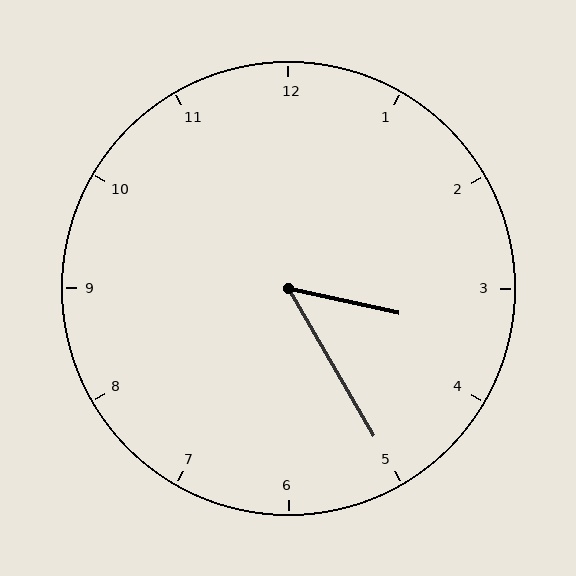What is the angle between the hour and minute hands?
Approximately 48 degrees.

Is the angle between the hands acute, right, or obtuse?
It is acute.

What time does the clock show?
3:25.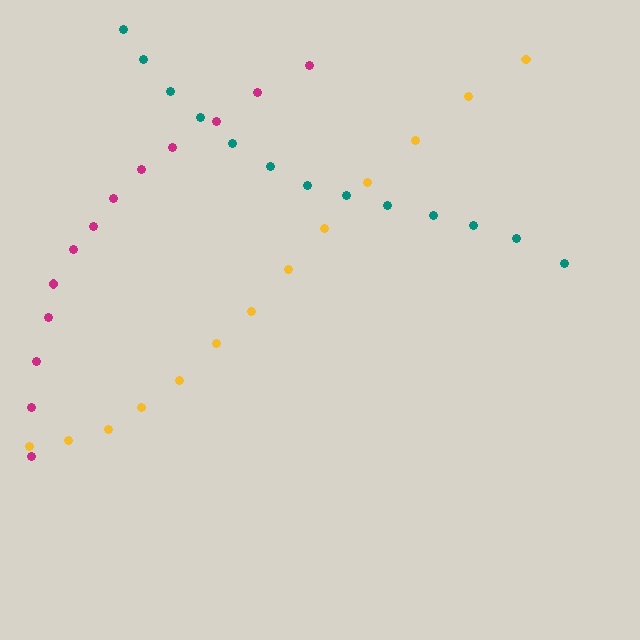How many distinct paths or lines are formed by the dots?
There are 3 distinct paths.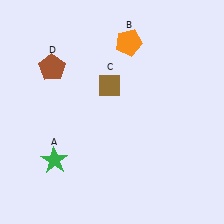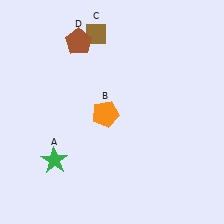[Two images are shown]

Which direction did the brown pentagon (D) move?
The brown pentagon (D) moved right.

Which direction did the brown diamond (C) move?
The brown diamond (C) moved up.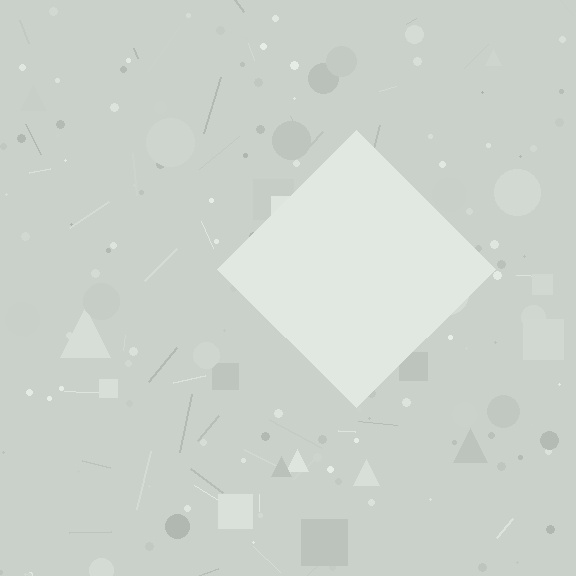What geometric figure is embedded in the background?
A diamond is embedded in the background.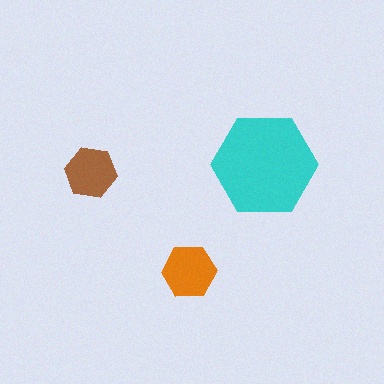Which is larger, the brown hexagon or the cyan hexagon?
The cyan one.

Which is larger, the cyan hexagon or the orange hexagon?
The cyan one.